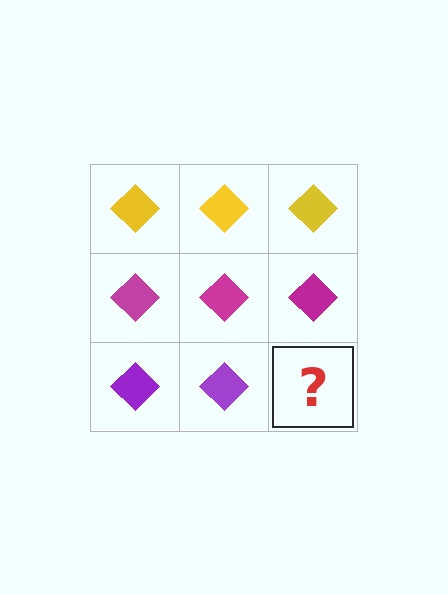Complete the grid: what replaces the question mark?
The question mark should be replaced with a purple diamond.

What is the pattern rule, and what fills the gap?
The rule is that each row has a consistent color. The gap should be filled with a purple diamond.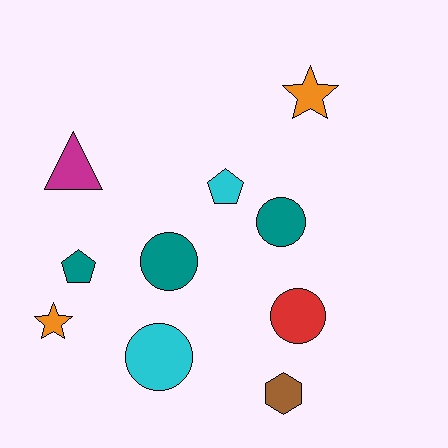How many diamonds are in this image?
There are no diamonds.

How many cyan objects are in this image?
There are 2 cyan objects.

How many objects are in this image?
There are 10 objects.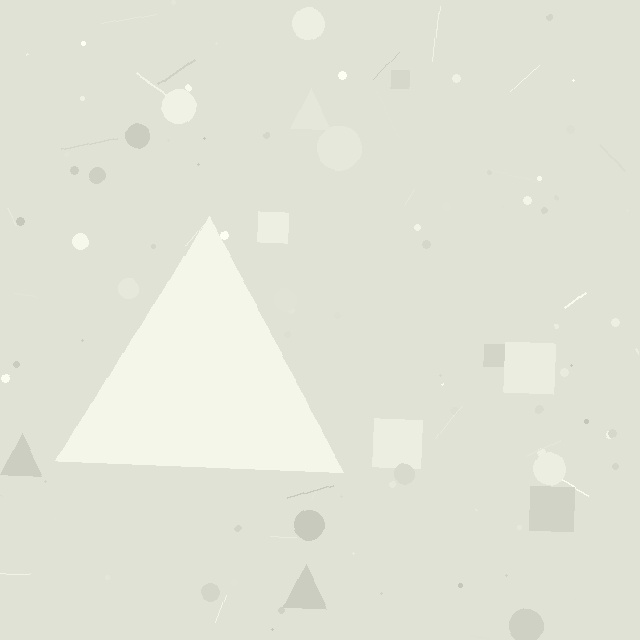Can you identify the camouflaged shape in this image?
The camouflaged shape is a triangle.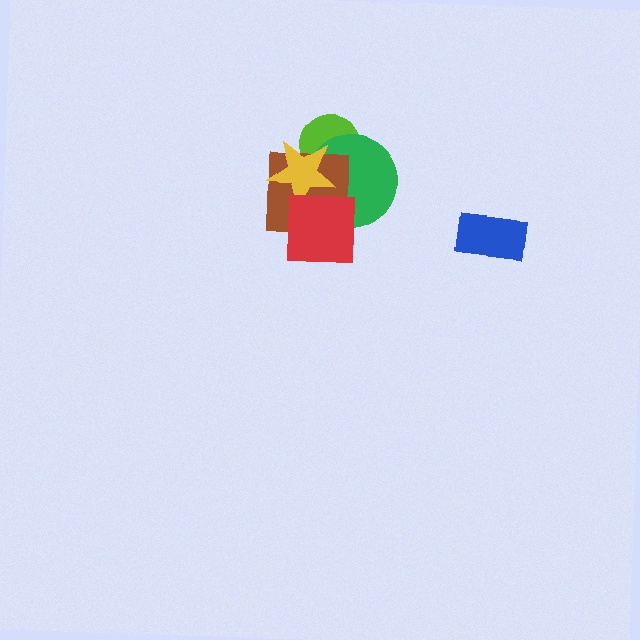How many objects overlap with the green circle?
4 objects overlap with the green circle.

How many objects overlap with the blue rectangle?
0 objects overlap with the blue rectangle.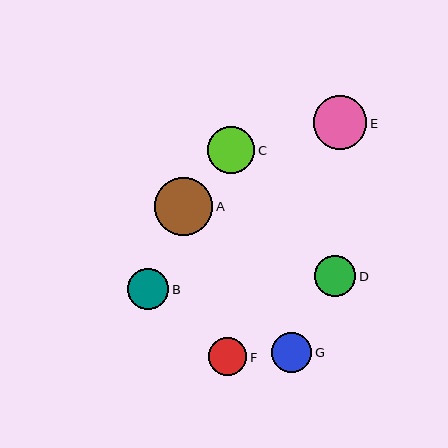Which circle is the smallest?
Circle F is the smallest with a size of approximately 38 pixels.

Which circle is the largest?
Circle A is the largest with a size of approximately 59 pixels.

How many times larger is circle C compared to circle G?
Circle C is approximately 1.2 times the size of circle G.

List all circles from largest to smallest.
From largest to smallest: A, E, C, D, B, G, F.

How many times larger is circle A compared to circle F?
Circle A is approximately 1.6 times the size of circle F.